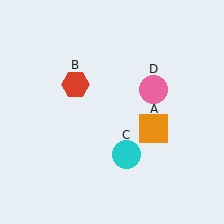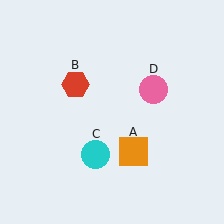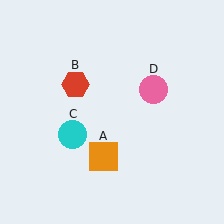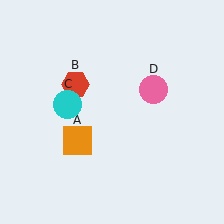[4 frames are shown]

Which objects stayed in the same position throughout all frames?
Red hexagon (object B) and pink circle (object D) remained stationary.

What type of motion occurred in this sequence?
The orange square (object A), cyan circle (object C) rotated clockwise around the center of the scene.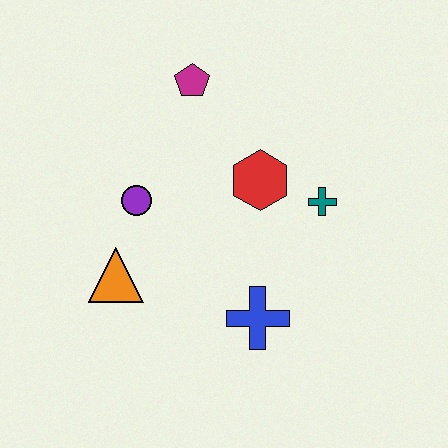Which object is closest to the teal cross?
The red hexagon is closest to the teal cross.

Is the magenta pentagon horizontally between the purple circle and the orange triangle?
No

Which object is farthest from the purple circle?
The teal cross is farthest from the purple circle.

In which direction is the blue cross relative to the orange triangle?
The blue cross is to the right of the orange triangle.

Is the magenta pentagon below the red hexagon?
No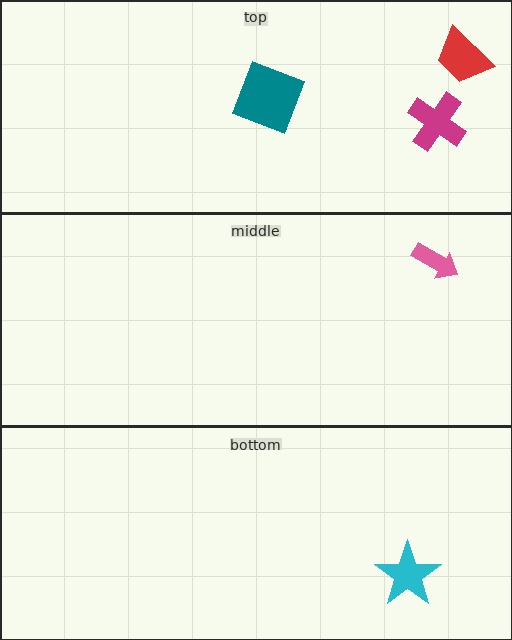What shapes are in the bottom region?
The cyan star.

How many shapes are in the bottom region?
1.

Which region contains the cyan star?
The bottom region.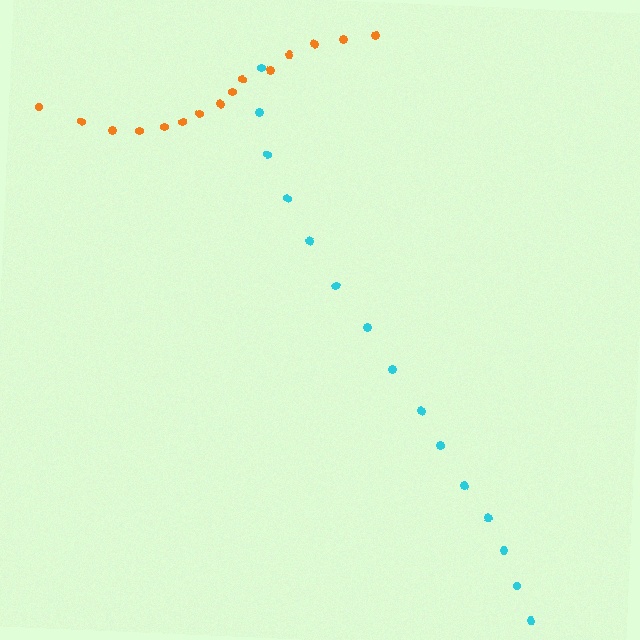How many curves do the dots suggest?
There are 2 distinct paths.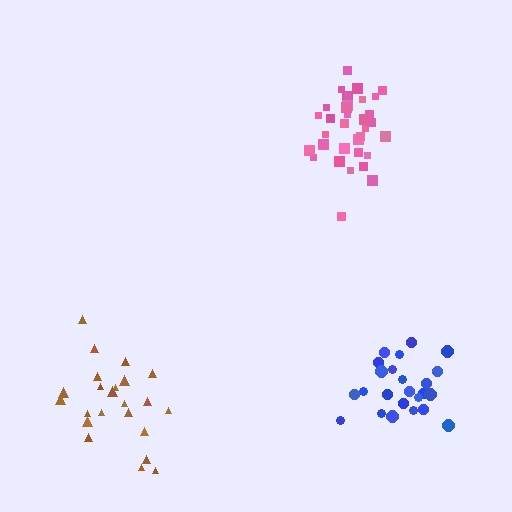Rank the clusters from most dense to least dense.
pink, blue, brown.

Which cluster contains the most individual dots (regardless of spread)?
Pink (34).